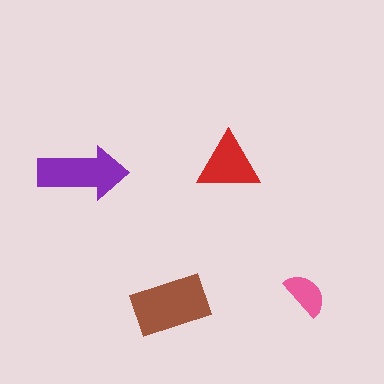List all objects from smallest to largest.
The pink semicircle, the red triangle, the purple arrow, the brown rectangle.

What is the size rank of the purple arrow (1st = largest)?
2nd.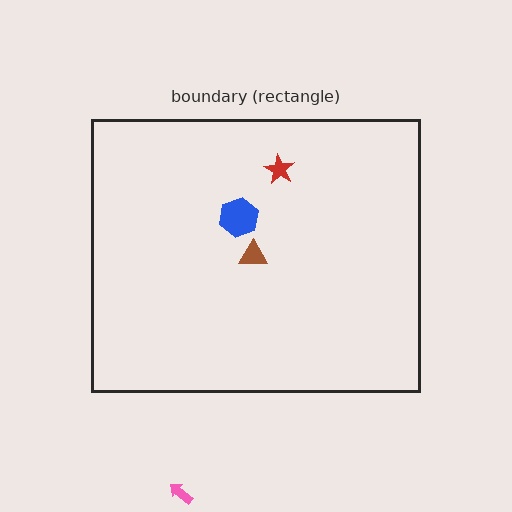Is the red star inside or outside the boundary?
Inside.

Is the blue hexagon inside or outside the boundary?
Inside.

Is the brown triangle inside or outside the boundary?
Inside.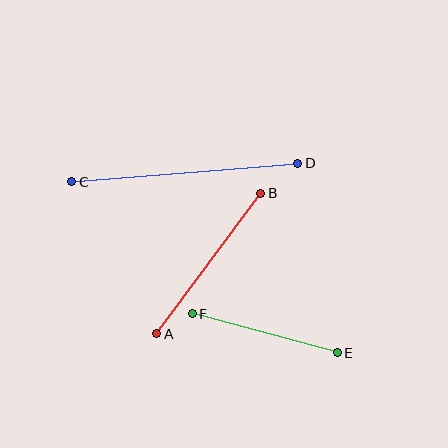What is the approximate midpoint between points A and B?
The midpoint is at approximately (209, 263) pixels.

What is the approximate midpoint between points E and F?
The midpoint is at approximately (265, 333) pixels.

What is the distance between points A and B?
The distance is approximately 175 pixels.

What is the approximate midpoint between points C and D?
The midpoint is at approximately (185, 172) pixels.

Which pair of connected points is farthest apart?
Points C and D are farthest apart.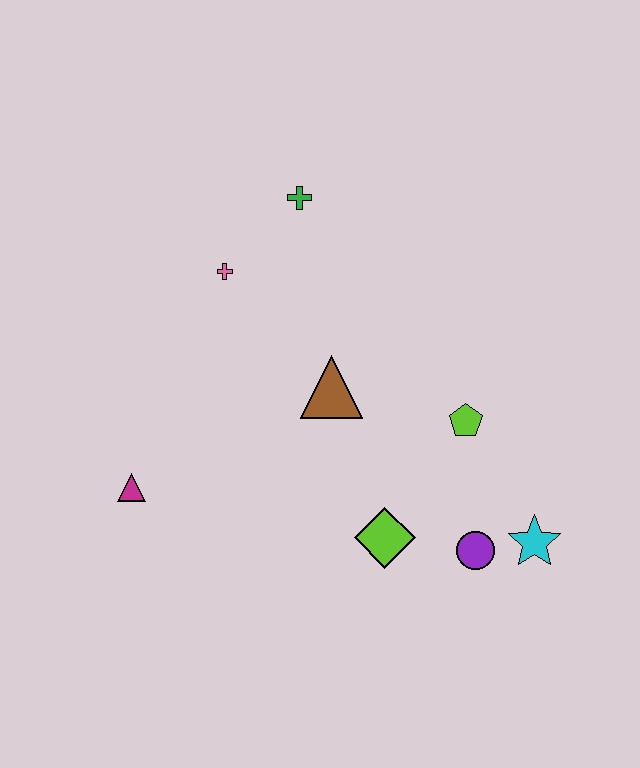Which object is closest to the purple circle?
The cyan star is closest to the purple circle.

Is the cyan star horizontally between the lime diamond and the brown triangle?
No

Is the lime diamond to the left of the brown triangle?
No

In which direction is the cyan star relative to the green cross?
The cyan star is below the green cross.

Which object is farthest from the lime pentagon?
The magenta triangle is farthest from the lime pentagon.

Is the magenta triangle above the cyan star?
Yes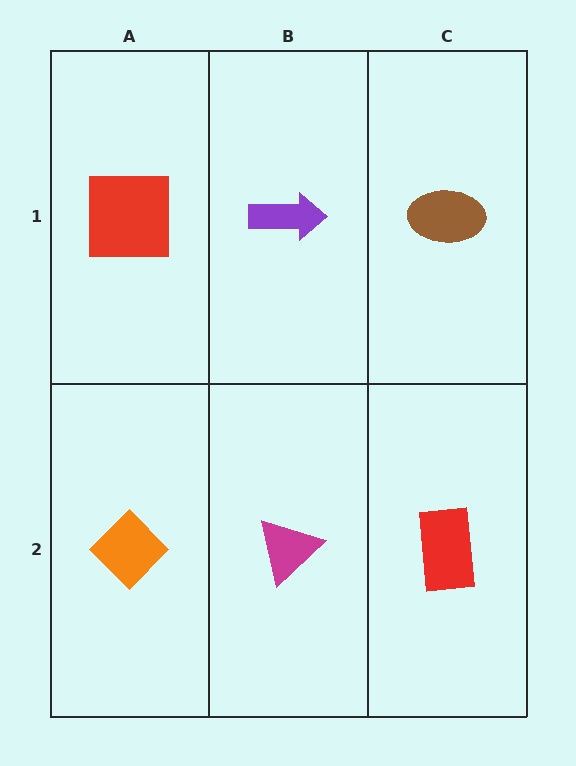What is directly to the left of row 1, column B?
A red square.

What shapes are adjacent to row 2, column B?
A purple arrow (row 1, column B), an orange diamond (row 2, column A), a red rectangle (row 2, column C).